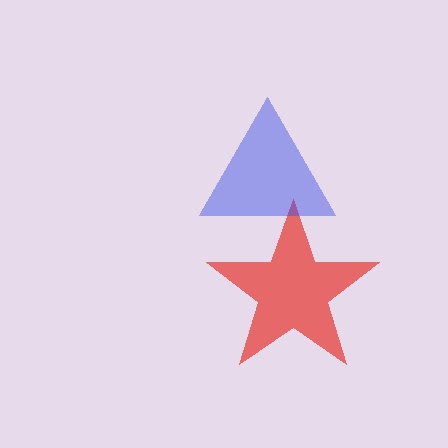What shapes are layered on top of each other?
The layered shapes are: a red star, a blue triangle.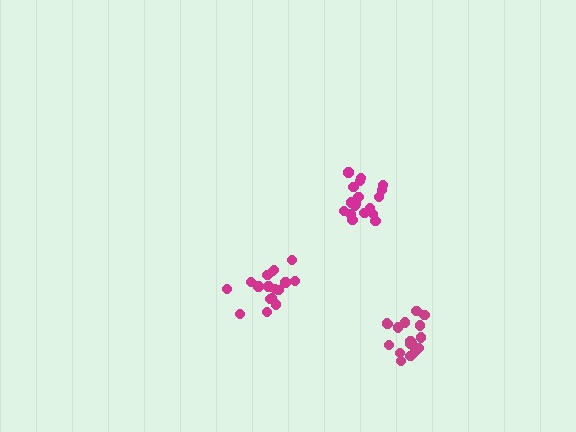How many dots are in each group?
Group 1: 18 dots, Group 2: 18 dots, Group 3: 18 dots (54 total).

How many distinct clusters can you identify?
There are 3 distinct clusters.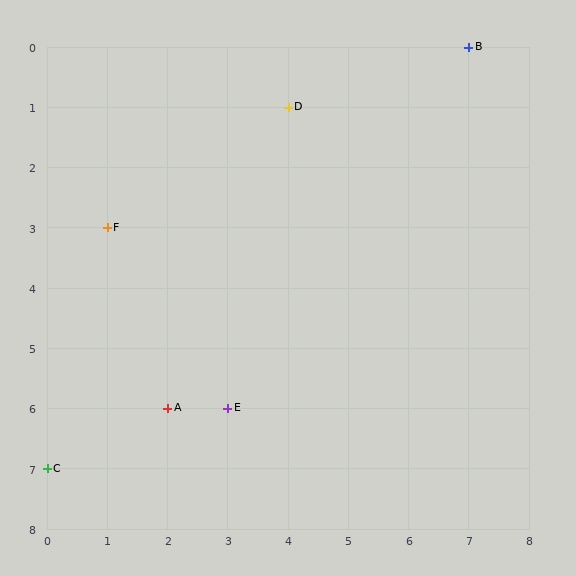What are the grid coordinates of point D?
Point D is at grid coordinates (4, 1).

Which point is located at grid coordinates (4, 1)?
Point D is at (4, 1).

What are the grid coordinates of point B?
Point B is at grid coordinates (7, 0).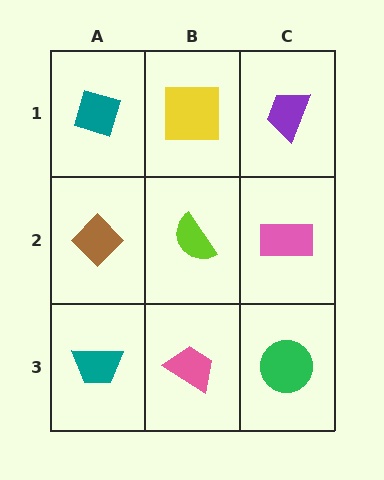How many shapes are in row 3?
3 shapes.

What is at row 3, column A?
A teal trapezoid.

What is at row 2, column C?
A pink rectangle.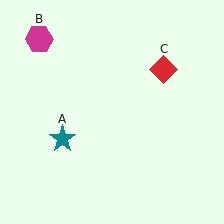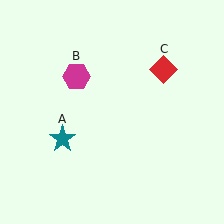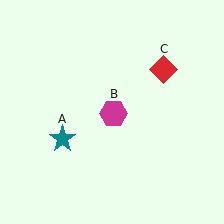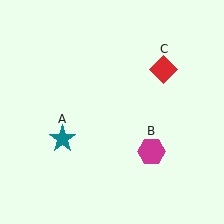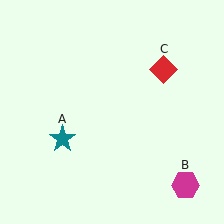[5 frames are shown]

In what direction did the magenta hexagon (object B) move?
The magenta hexagon (object B) moved down and to the right.